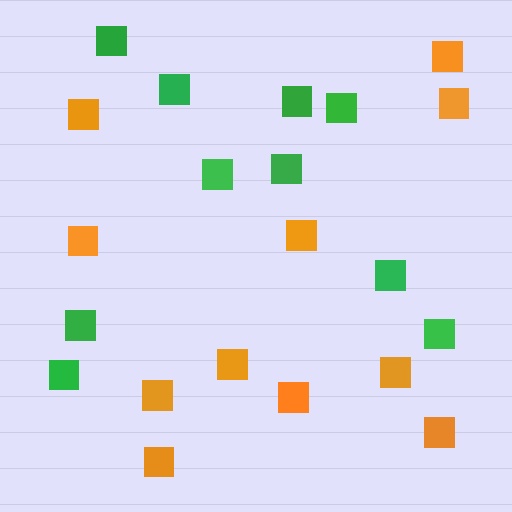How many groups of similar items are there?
There are 2 groups: one group of green squares (10) and one group of orange squares (11).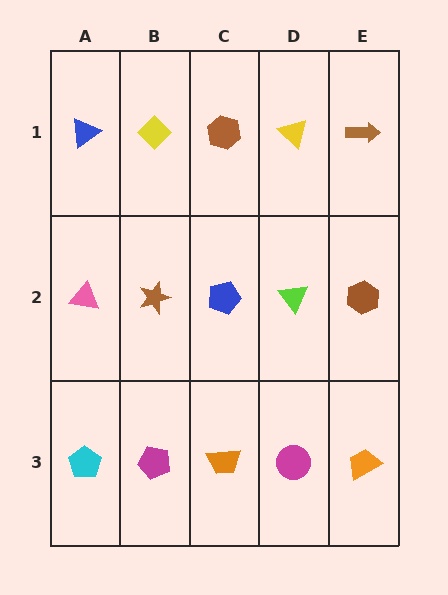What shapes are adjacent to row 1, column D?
A lime triangle (row 2, column D), a brown hexagon (row 1, column C), a brown arrow (row 1, column E).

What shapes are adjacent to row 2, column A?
A blue triangle (row 1, column A), a cyan pentagon (row 3, column A), a brown star (row 2, column B).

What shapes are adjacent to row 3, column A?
A pink triangle (row 2, column A), a magenta pentagon (row 3, column B).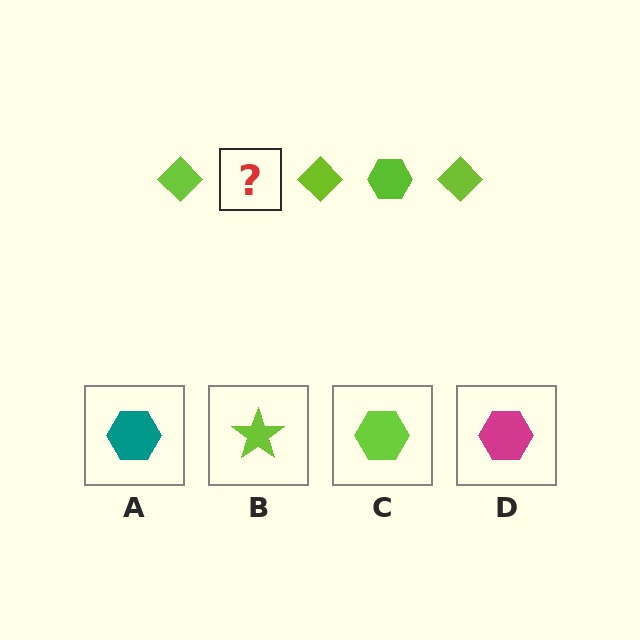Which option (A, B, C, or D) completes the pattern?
C.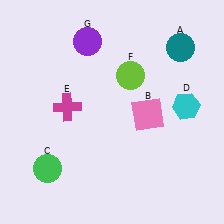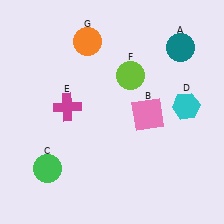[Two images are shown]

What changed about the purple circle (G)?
In Image 1, G is purple. In Image 2, it changed to orange.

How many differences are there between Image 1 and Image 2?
There is 1 difference between the two images.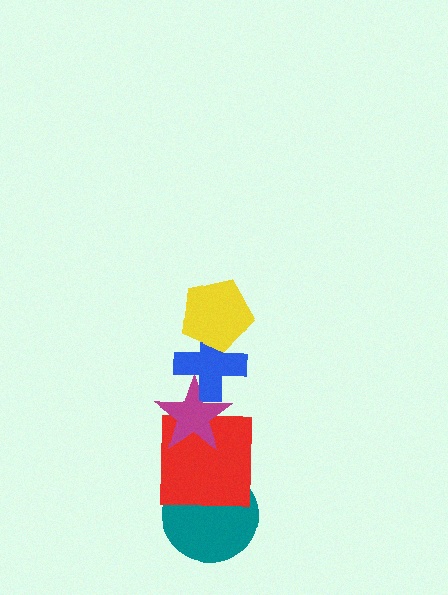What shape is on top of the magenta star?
The blue cross is on top of the magenta star.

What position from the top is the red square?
The red square is 4th from the top.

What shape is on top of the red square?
The magenta star is on top of the red square.